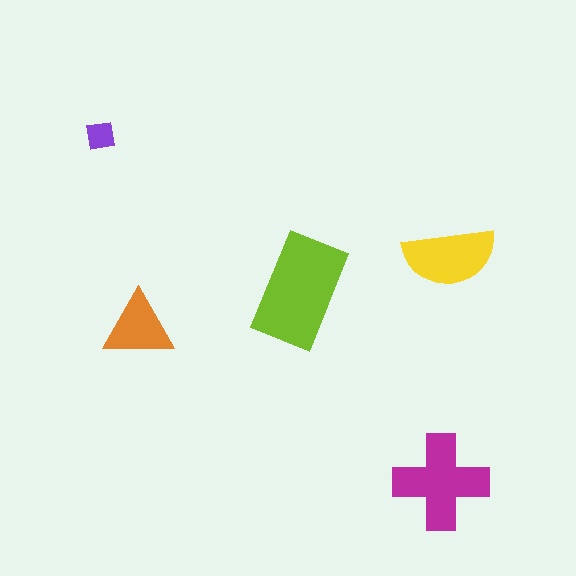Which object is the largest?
The lime rectangle.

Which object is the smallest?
The purple square.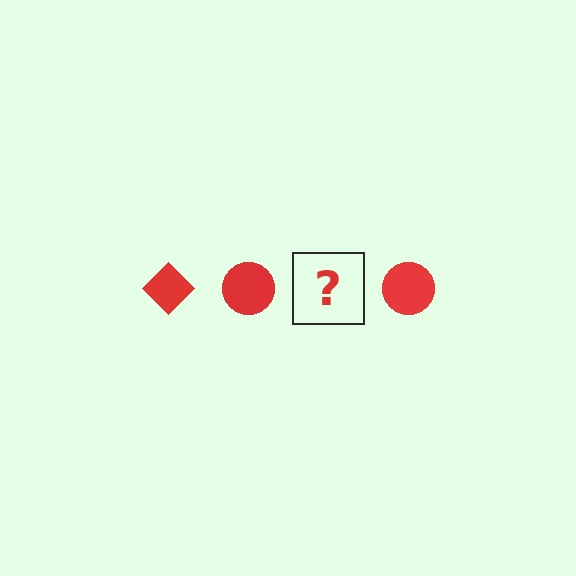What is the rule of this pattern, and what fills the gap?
The rule is that the pattern cycles through diamond, circle shapes in red. The gap should be filled with a red diamond.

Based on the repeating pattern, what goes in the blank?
The blank should be a red diamond.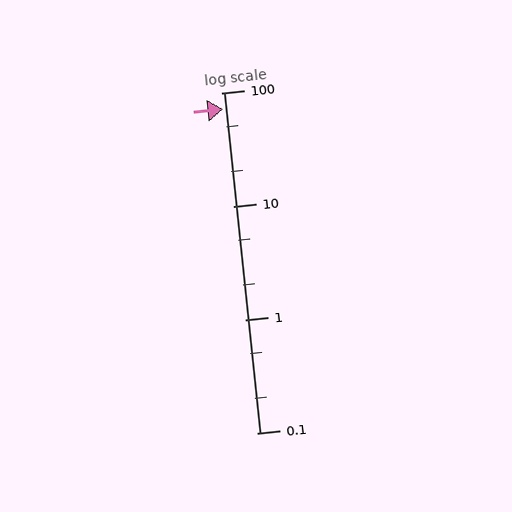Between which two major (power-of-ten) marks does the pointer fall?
The pointer is between 10 and 100.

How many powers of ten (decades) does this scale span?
The scale spans 3 decades, from 0.1 to 100.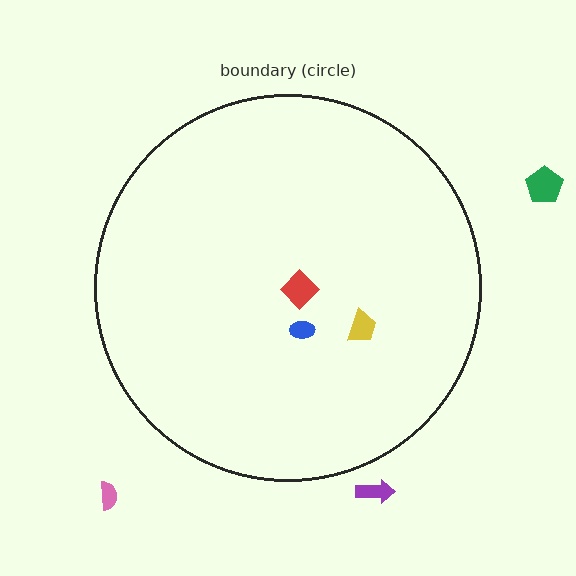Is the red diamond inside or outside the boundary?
Inside.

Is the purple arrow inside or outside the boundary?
Outside.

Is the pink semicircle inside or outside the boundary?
Outside.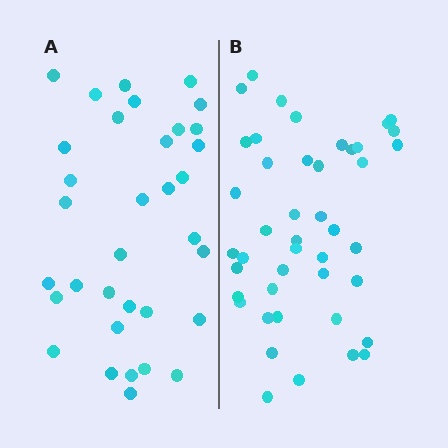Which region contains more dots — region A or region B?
Region B (the right region) has more dots.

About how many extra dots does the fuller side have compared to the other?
Region B has roughly 10 or so more dots than region A.